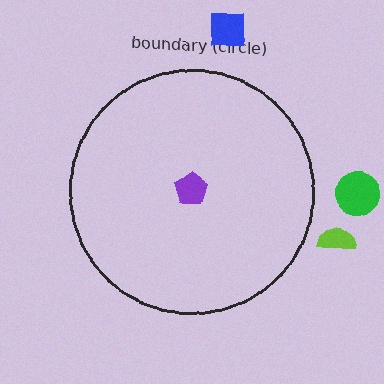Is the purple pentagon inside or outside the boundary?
Inside.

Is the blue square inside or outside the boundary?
Outside.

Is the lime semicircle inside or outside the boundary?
Outside.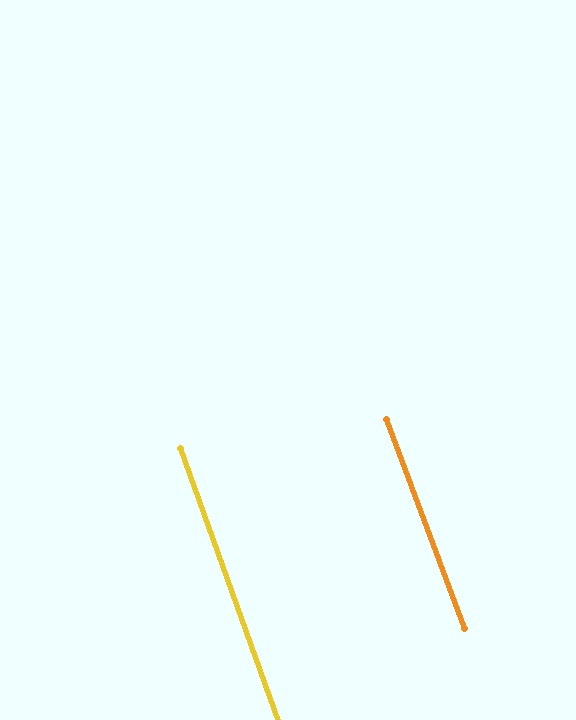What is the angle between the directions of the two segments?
Approximately 1 degree.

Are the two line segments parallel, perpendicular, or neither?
Parallel — their directions differ by only 0.9°.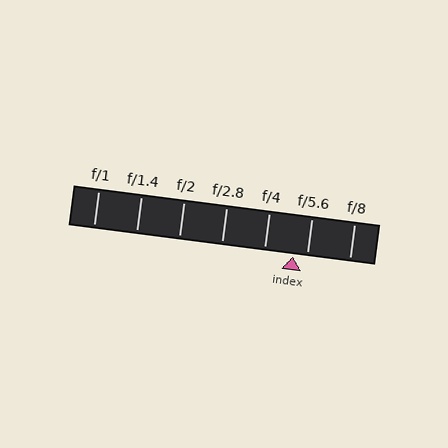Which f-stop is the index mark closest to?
The index mark is closest to f/5.6.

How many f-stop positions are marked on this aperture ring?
There are 7 f-stop positions marked.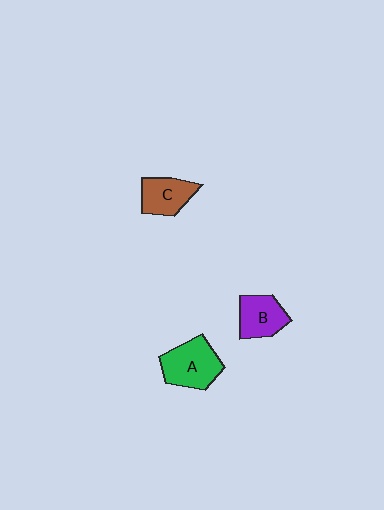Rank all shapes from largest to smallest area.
From largest to smallest: A (green), B (purple), C (brown).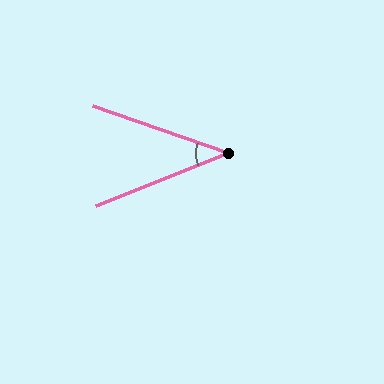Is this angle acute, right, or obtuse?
It is acute.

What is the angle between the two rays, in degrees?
Approximately 41 degrees.